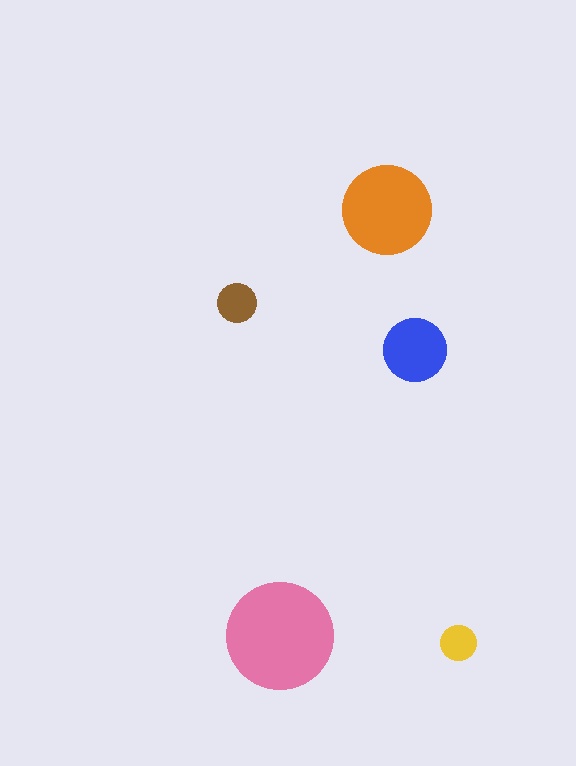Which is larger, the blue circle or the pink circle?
The pink one.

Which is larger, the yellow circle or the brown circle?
The brown one.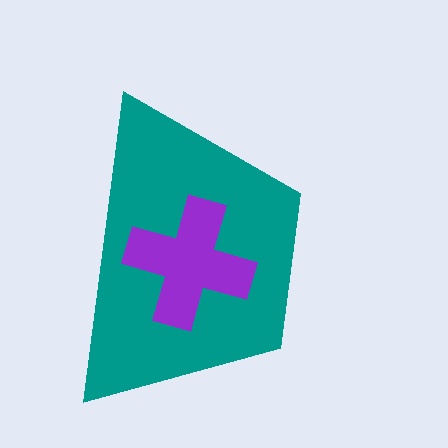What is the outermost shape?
The teal trapezoid.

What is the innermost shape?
The purple cross.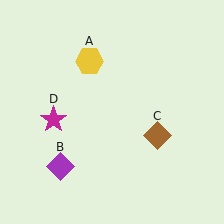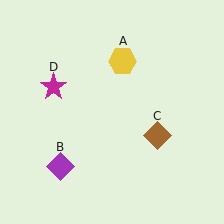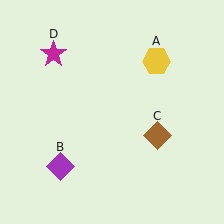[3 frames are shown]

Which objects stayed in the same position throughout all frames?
Purple diamond (object B) and brown diamond (object C) remained stationary.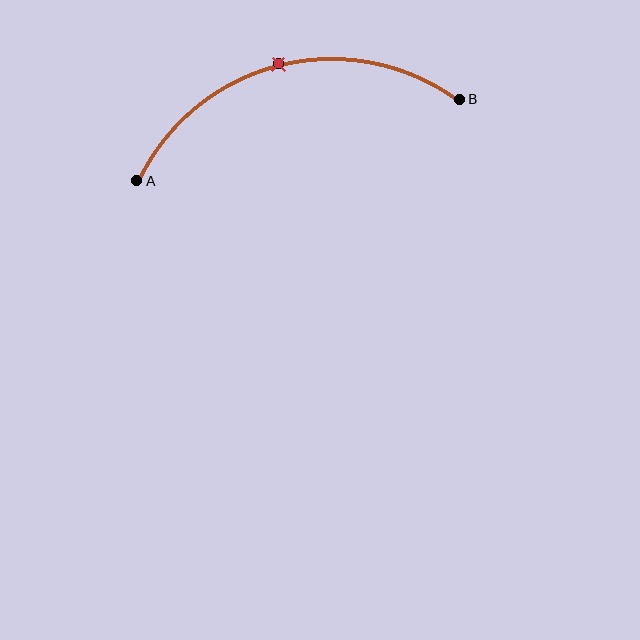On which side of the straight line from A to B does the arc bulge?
The arc bulges above the straight line connecting A and B.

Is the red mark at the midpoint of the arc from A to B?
Yes. The red mark lies on the arc at equal arc-length from both A and B — it is the arc midpoint.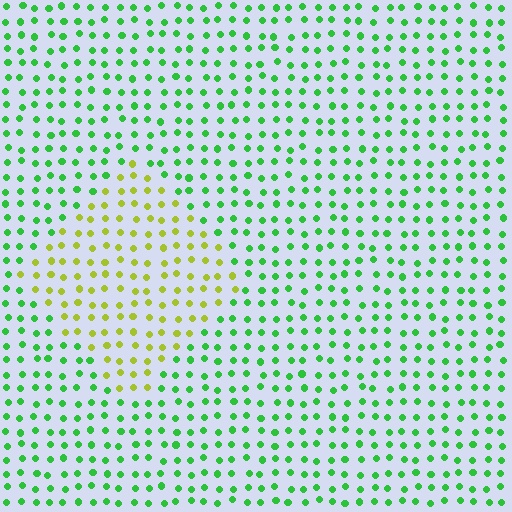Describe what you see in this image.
The image is filled with small green elements in a uniform arrangement. A diamond-shaped region is visible where the elements are tinted to a slightly different hue, forming a subtle color boundary.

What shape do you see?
I see a diamond.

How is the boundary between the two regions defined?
The boundary is defined purely by a slight shift in hue (about 53 degrees). Spacing, size, and orientation are identical on both sides.